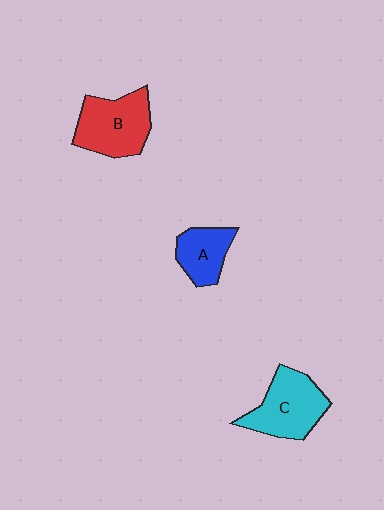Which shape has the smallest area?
Shape A (blue).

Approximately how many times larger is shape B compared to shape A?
Approximately 1.6 times.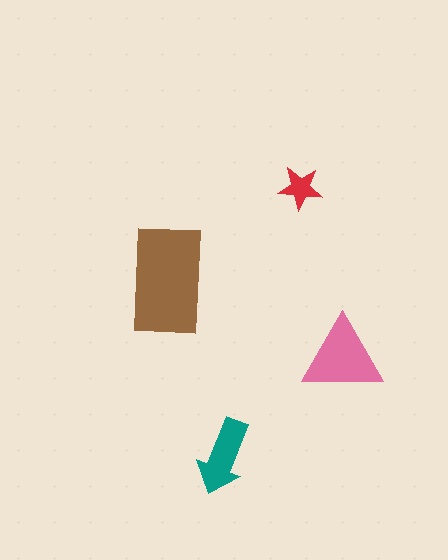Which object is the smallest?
The red star.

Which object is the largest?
The brown rectangle.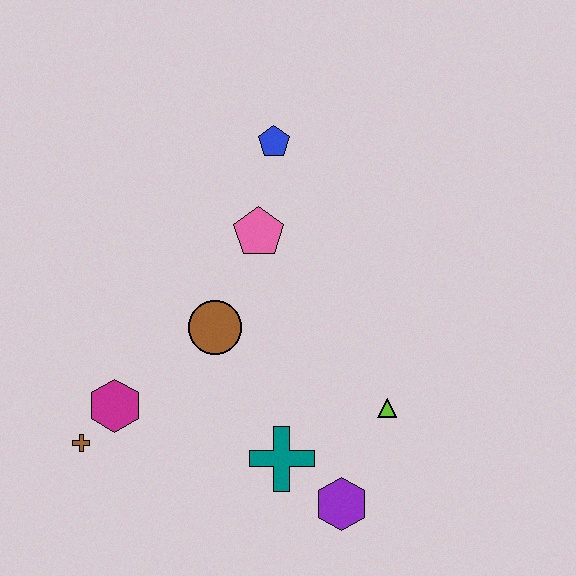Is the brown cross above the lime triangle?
No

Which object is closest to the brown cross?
The magenta hexagon is closest to the brown cross.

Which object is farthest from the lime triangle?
The brown cross is farthest from the lime triangle.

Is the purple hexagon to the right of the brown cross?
Yes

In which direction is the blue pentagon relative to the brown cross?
The blue pentagon is above the brown cross.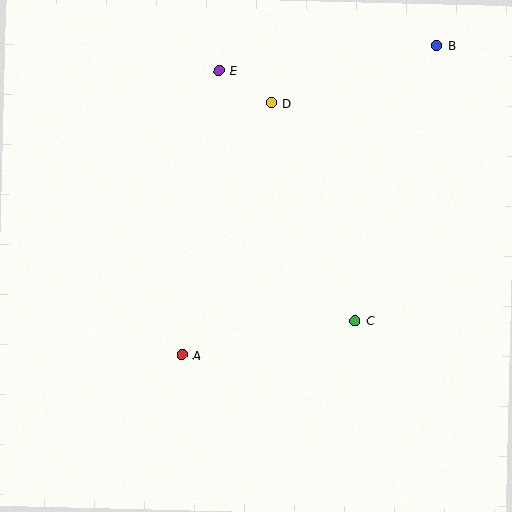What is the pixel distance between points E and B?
The distance between E and B is 220 pixels.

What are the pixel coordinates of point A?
Point A is at (182, 355).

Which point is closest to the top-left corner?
Point E is closest to the top-left corner.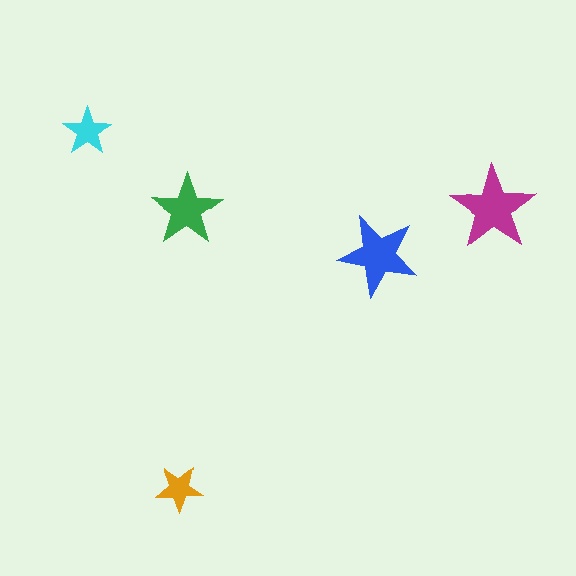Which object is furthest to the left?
The cyan star is leftmost.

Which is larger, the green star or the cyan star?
The green one.